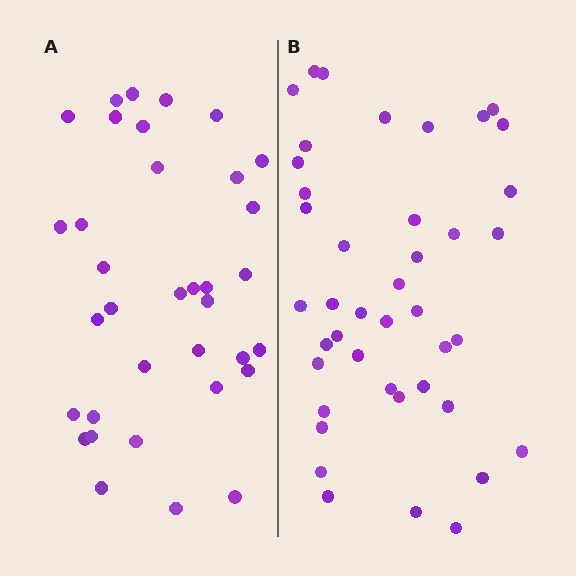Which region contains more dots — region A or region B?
Region B (the right region) has more dots.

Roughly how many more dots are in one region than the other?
Region B has roughly 8 or so more dots than region A.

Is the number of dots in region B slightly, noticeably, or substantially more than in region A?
Region B has only slightly more — the two regions are fairly close. The ratio is roughly 1.2 to 1.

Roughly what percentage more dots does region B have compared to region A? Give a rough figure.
About 20% more.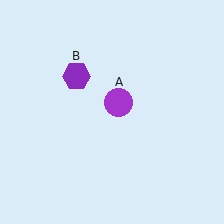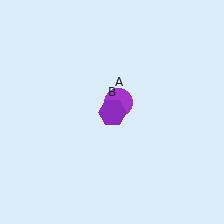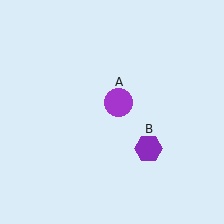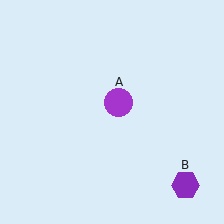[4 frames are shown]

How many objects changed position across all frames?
1 object changed position: purple hexagon (object B).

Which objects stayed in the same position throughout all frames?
Purple circle (object A) remained stationary.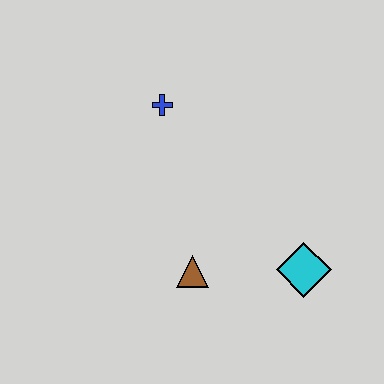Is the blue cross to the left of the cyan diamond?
Yes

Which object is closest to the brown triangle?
The cyan diamond is closest to the brown triangle.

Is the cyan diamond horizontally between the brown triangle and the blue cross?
No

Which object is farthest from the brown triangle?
The blue cross is farthest from the brown triangle.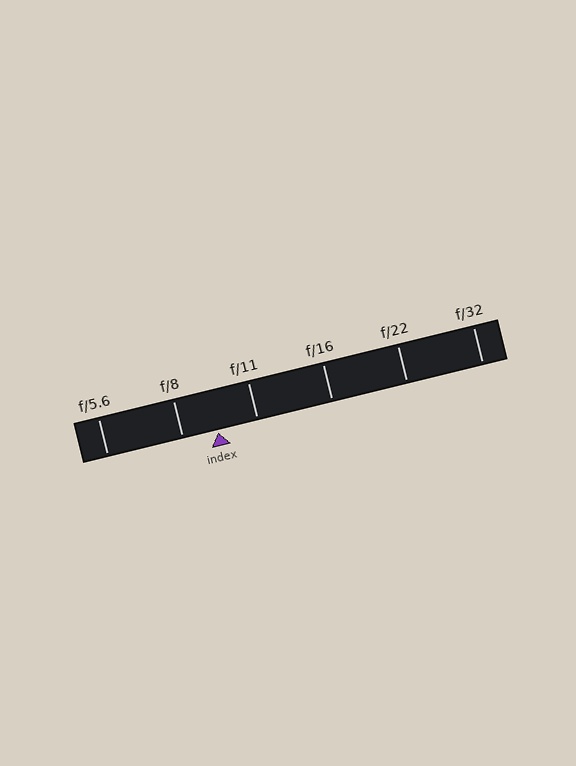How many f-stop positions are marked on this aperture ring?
There are 6 f-stop positions marked.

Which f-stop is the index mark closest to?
The index mark is closest to f/8.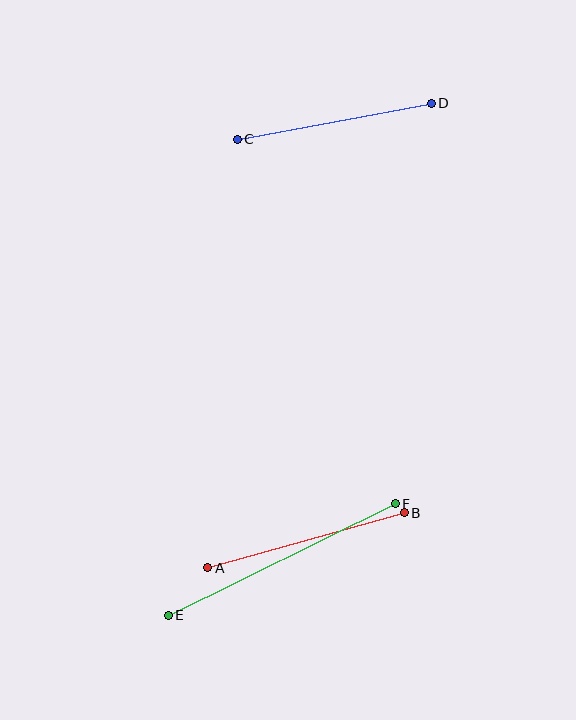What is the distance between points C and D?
The distance is approximately 197 pixels.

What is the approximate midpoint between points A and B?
The midpoint is at approximately (306, 540) pixels.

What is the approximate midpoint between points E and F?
The midpoint is at approximately (282, 560) pixels.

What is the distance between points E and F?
The distance is approximately 253 pixels.